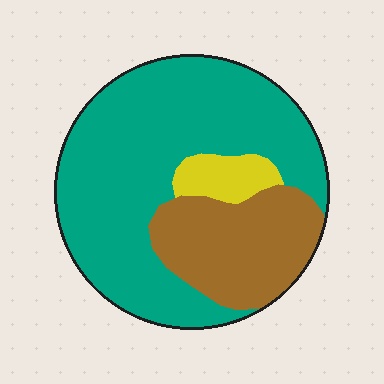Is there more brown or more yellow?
Brown.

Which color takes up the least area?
Yellow, at roughly 5%.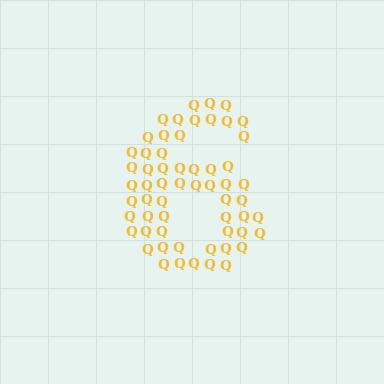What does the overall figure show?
The overall figure shows the digit 6.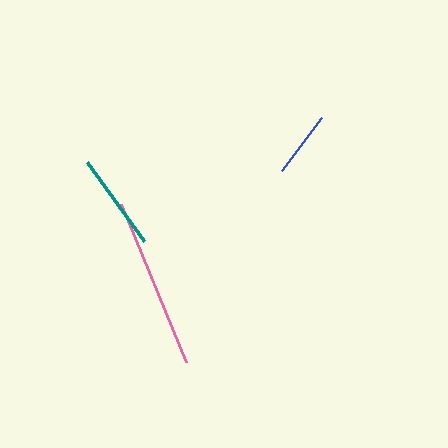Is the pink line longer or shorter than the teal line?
The pink line is longer than the teal line.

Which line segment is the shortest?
The blue line is the shortest at approximately 66 pixels.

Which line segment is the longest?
The pink line is the longest at approximately 170 pixels.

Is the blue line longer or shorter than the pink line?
The pink line is longer than the blue line.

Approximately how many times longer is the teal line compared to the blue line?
The teal line is approximately 1.5 times the length of the blue line.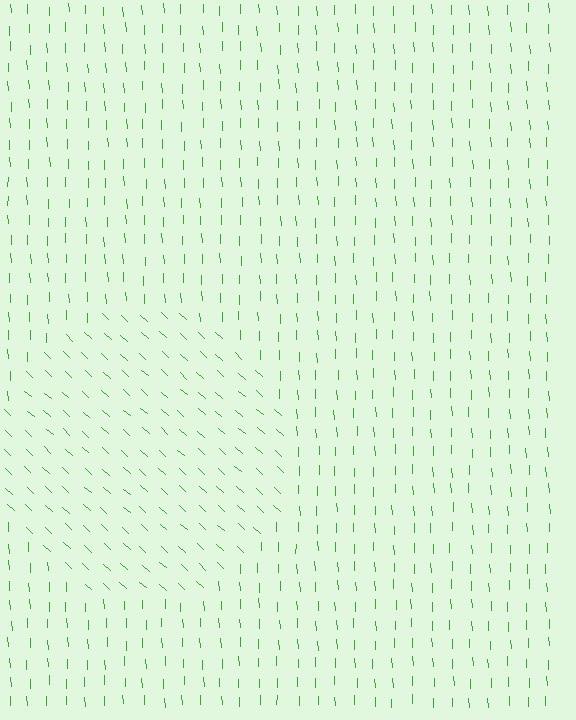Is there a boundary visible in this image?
Yes, there is a texture boundary formed by a change in line orientation.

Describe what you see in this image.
The image is filled with small green line segments. A circle region in the image has lines oriented differently from the surrounding lines, creating a visible texture boundary.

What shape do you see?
I see a circle.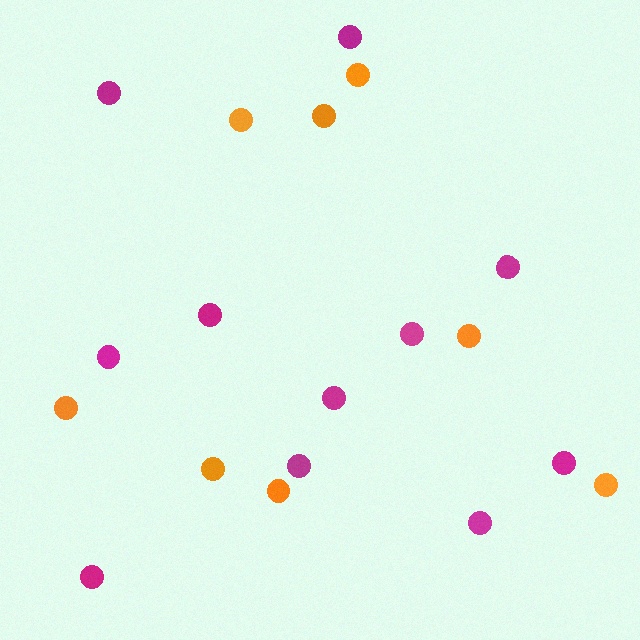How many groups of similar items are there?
There are 2 groups: one group of magenta circles (11) and one group of orange circles (8).